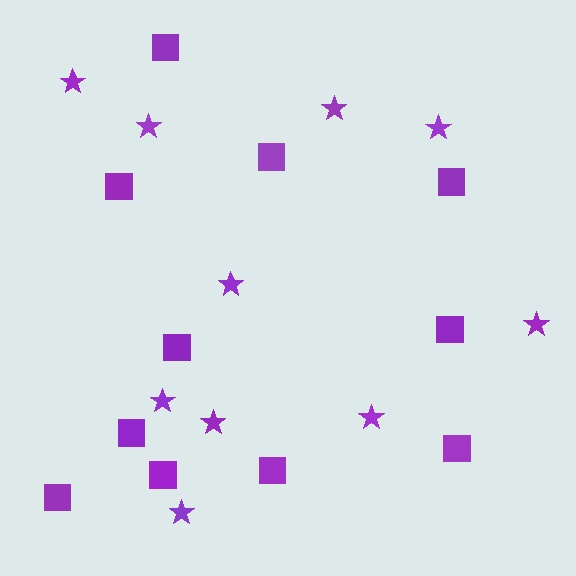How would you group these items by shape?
There are 2 groups: one group of stars (10) and one group of squares (11).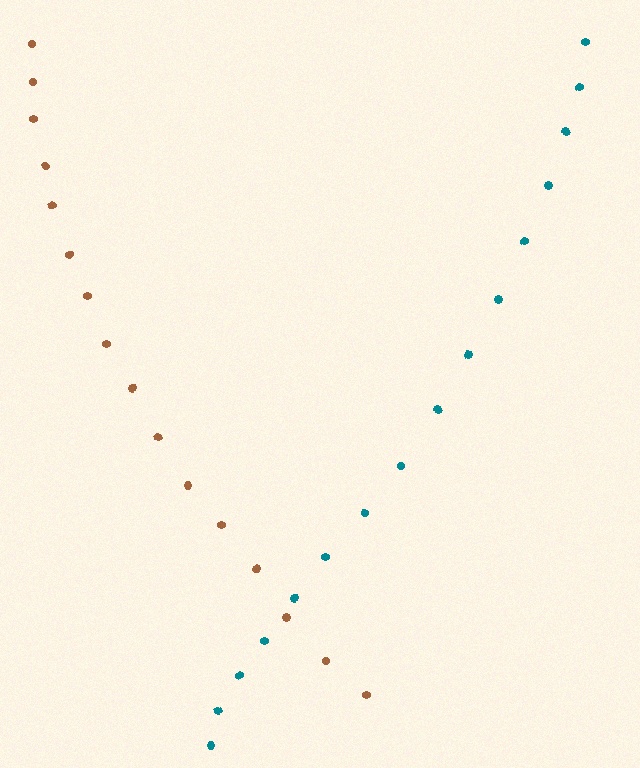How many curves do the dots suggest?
There are 2 distinct paths.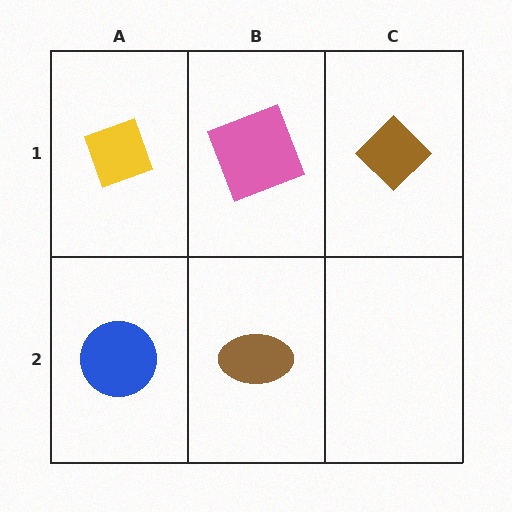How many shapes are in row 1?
3 shapes.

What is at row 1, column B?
A pink square.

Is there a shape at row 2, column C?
No, that cell is empty.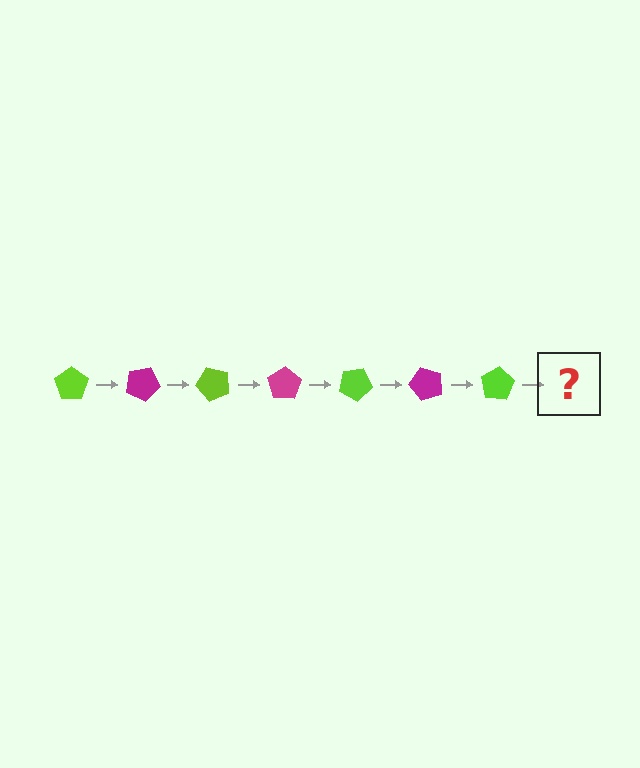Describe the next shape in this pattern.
It should be a magenta pentagon, rotated 175 degrees from the start.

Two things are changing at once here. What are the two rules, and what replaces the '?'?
The two rules are that it rotates 25 degrees each step and the color cycles through lime and magenta. The '?' should be a magenta pentagon, rotated 175 degrees from the start.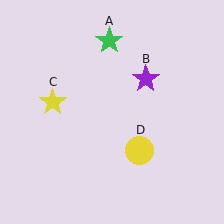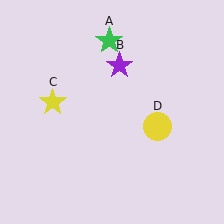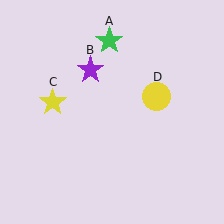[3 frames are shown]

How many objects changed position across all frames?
2 objects changed position: purple star (object B), yellow circle (object D).